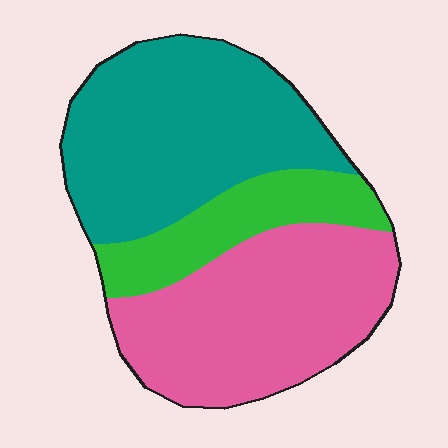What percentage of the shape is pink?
Pink takes up about two fifths (2/5) of the shape.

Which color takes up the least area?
Green, at roughly 20%.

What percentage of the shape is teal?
Teal covers around 40% of the shape.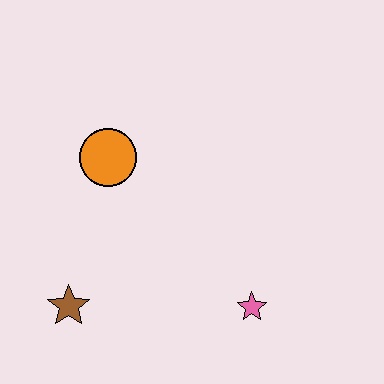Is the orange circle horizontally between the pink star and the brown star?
Yes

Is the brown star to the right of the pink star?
No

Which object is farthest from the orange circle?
The pink star is farthest from the orange circle.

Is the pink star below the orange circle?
Yes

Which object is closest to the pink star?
The brown star is closest to the pink star.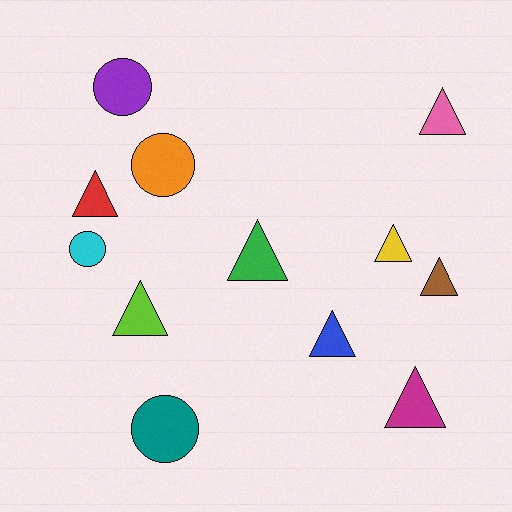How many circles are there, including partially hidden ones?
There are 4 circles.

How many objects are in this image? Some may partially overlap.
There are 12 objects.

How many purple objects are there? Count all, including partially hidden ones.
There is 1 purple object.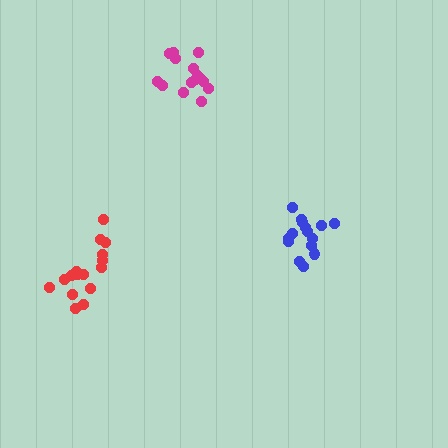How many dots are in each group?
Group 1: 15 dots, Group 2: 16 dots, Group 3: 15 dots (46 total).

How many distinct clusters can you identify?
There are 3 distinct clusters.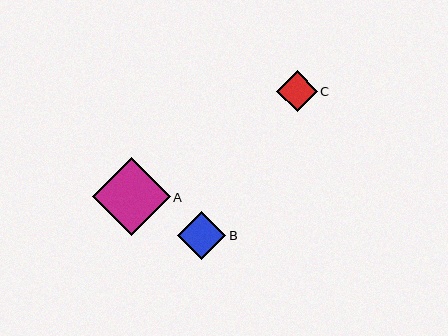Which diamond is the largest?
Diamond A is the largest with a size of approximately 78 pixels.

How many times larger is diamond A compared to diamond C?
Diamond A is approximately 1.9 times the size of diamond C.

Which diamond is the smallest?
Diamond C is the smallest with a size of approximately 41 pixels.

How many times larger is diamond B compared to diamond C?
Diamond B is approximately 1.2 times the size of diamond C.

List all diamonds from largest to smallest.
From largest to smallest: A, B, C.